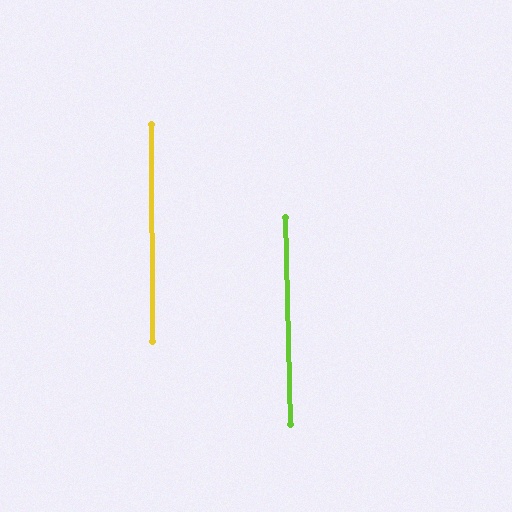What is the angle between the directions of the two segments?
Approximately 1 degree.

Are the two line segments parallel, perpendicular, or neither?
Parallel — their directions differ by only 1.2°.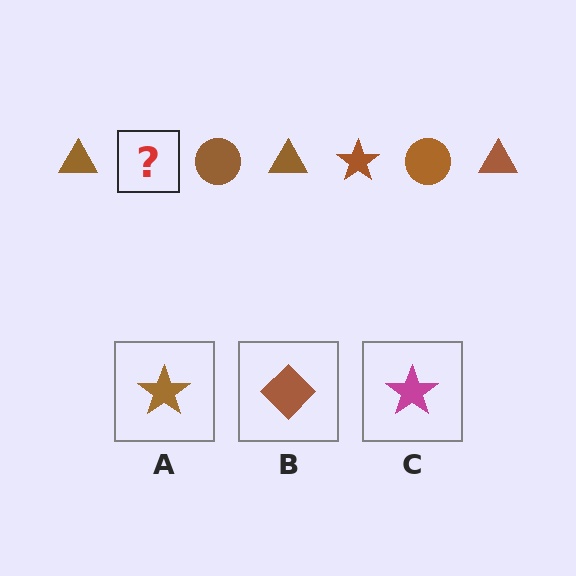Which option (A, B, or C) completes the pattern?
A.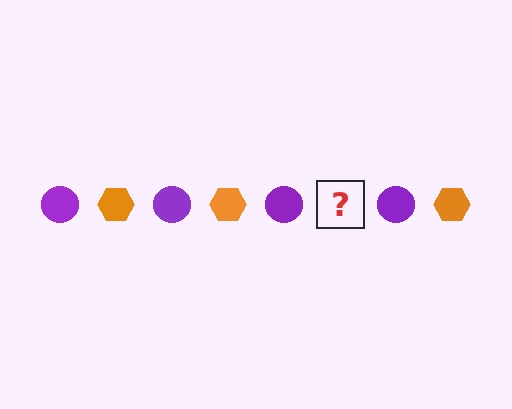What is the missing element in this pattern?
The missing element is an orange hexagon.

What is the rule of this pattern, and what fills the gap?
The rule is that the pattern alternates between purple circle and orange hexagon. The gap should be filled with an orange hexagon.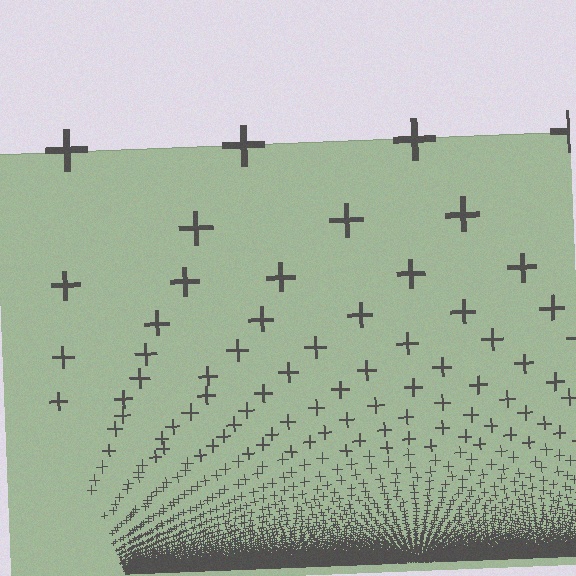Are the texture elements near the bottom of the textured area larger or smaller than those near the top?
Smaller. The gradient is inverted — elements near the bottom are smaller and denser.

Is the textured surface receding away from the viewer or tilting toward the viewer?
The surface appears to tilt toward the viewer. Texture elements get larger and sparser toward the top.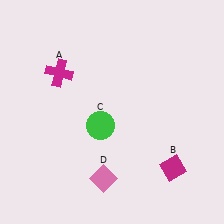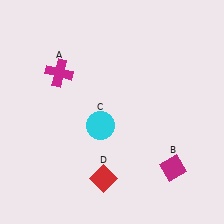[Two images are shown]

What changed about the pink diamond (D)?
In Image 1, D is pink. In Image 2, it changed to red.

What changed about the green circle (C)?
In Image 1, C is green. In Image 2, it changed to cyan.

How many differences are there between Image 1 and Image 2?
There are 2 differences between the two images.